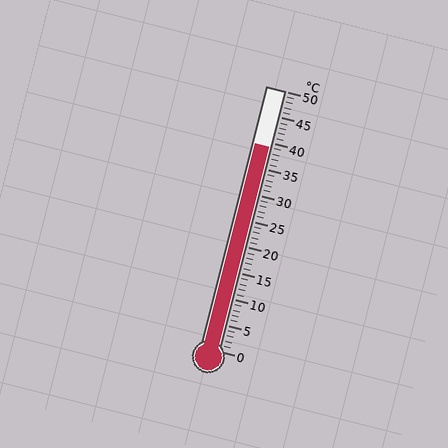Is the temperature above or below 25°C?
The temperature is above 25°C.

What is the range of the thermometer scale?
The thermometer scale ranges from 0°C to 50°C.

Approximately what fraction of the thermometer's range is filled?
The thermometer is filled to approximately 80% of its range.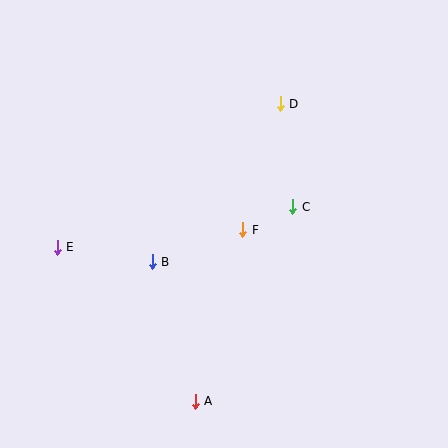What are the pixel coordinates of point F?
Point F is at (243, 230).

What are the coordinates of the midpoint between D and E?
The midpoint between D and E is at (169, 175).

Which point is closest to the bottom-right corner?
Point A is closest to the bottom-right corner.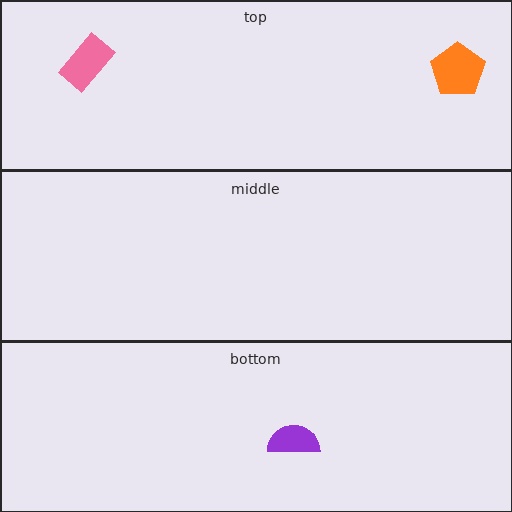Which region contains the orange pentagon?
The top region.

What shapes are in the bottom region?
The purple semicircle.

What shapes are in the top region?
The pink rectangle, the orange pentagon.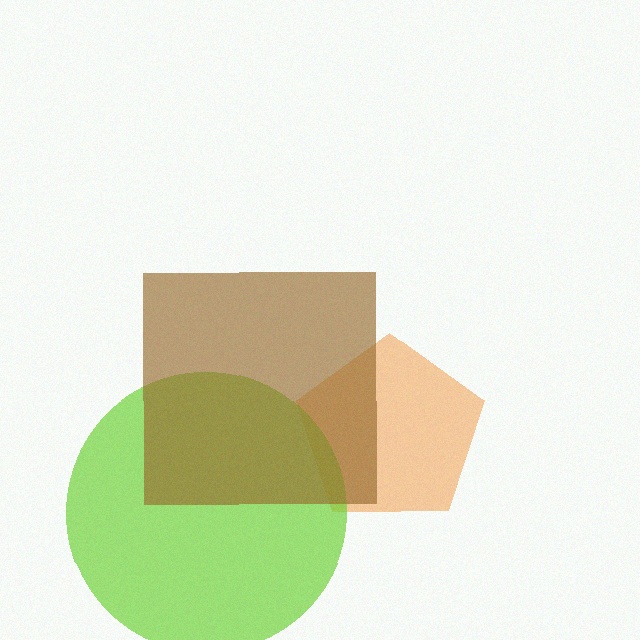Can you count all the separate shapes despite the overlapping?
Yes, there are 3 separate shapes.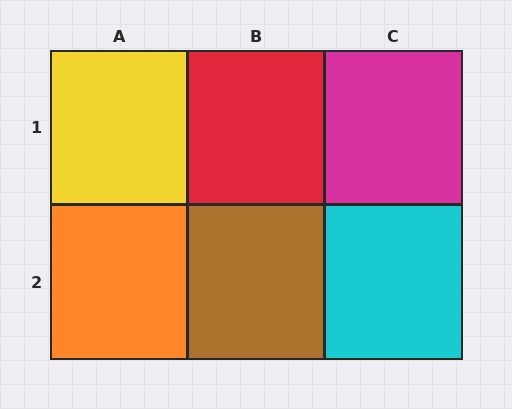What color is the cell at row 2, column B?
Brown.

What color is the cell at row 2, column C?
Cyan.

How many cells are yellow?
1 cell is yellow.